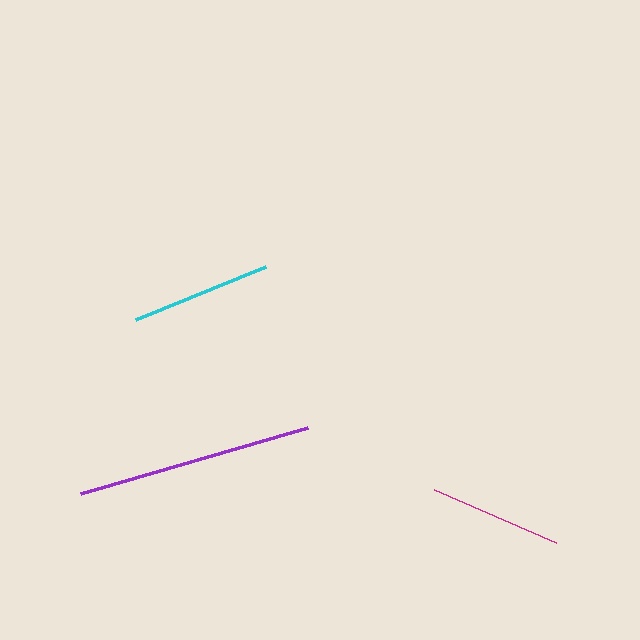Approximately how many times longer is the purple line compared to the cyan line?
The purple line is approximately 1.7 times the length of the cyan line.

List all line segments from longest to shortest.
From longest to shortest: purple, cyan, magenta.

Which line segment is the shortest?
The magenta line is the shortest at approximately 134 pixels.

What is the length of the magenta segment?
The magenta segment is approximately 134 pixels long.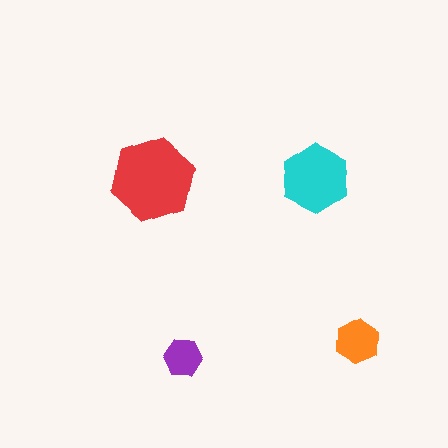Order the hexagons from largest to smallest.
the red one, the cyan one, the orange one, the purple one.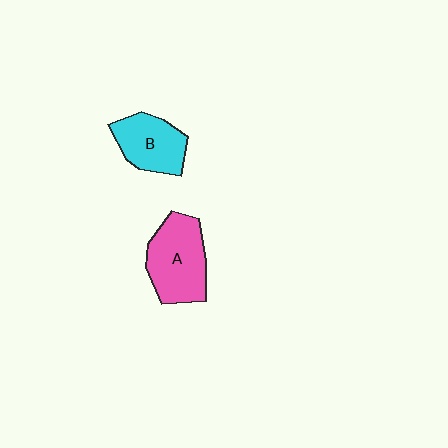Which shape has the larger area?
Shape A (pink).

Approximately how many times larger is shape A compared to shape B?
Approximately 1.3 times.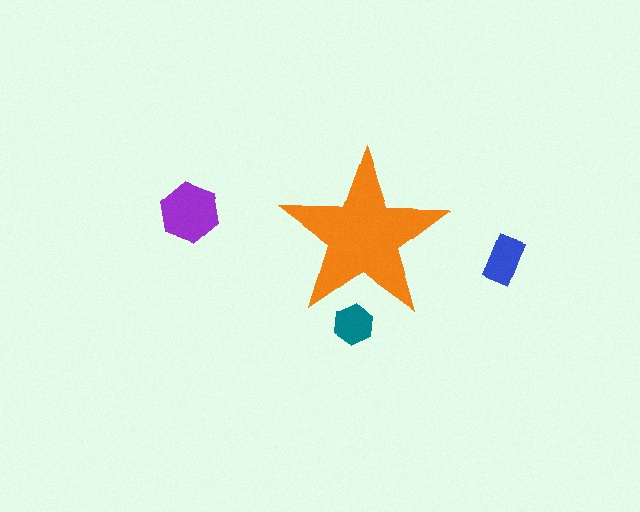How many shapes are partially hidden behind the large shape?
1 shape is partially hidden.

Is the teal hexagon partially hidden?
Yes, the teal hexagon is partially hidden behind the orange star.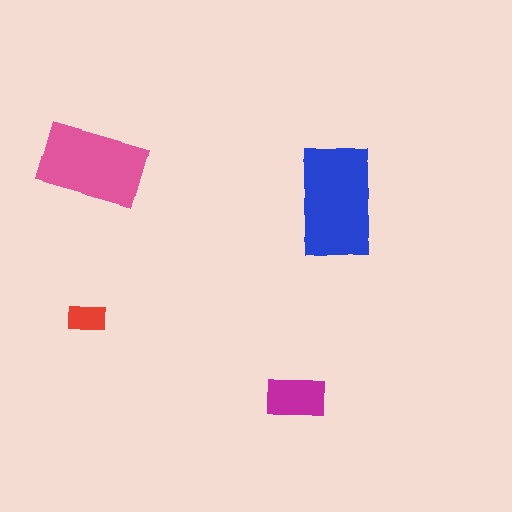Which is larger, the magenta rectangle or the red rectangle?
The magenta one.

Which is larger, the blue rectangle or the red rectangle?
The blue one.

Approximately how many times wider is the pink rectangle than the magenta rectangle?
About 2 times wider.